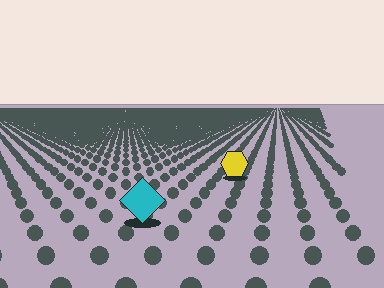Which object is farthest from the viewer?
The yellow hexagon is farthest from the viewer. It appears smaller and the ground texture around it is denser.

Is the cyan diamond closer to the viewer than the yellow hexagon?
Yes. The cyan diamond is closer — you can tell from the texture gradient: the ground texture is coarser near it.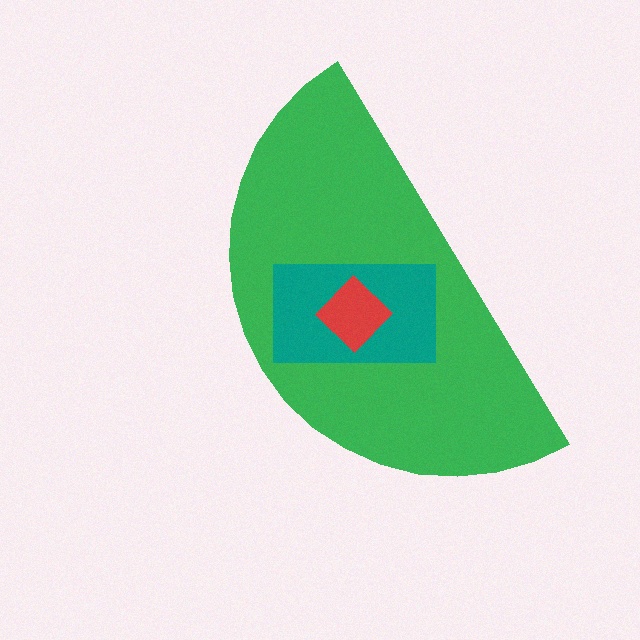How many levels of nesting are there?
3.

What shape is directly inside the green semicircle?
The teal rectangle.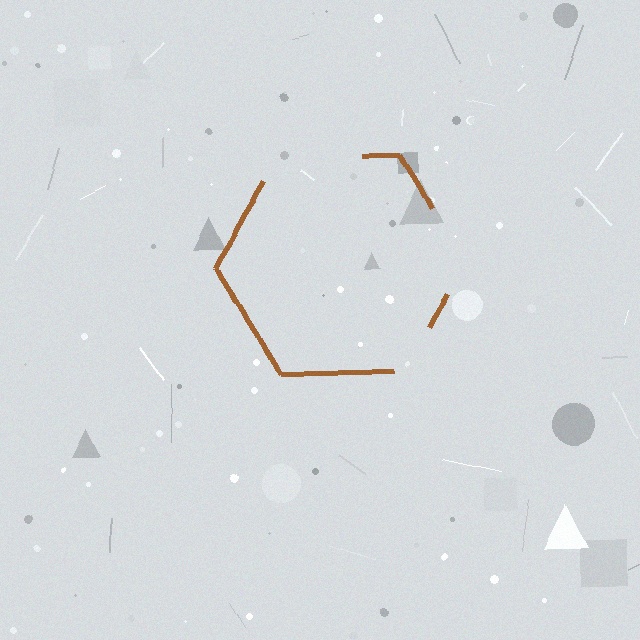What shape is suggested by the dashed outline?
The dashed outline suggests a hexagon.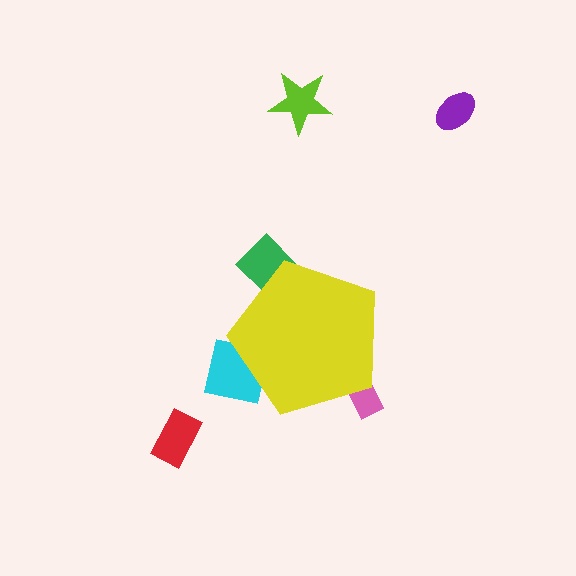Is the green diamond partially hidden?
Yes, the green diamond is partially hidden behind the yellow pentagon.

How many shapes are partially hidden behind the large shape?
3 shapes are partially hidden.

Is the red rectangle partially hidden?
No, the red rectangle is fully visible.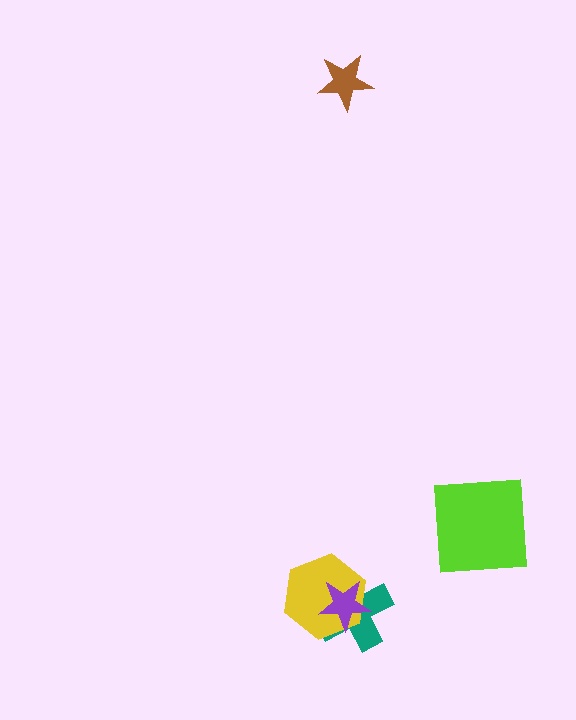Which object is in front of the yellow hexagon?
The purple star is in front of the yellow hexagon.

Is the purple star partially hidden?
No, no other shape covers it.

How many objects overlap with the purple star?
2 objects overlap with the purple star.